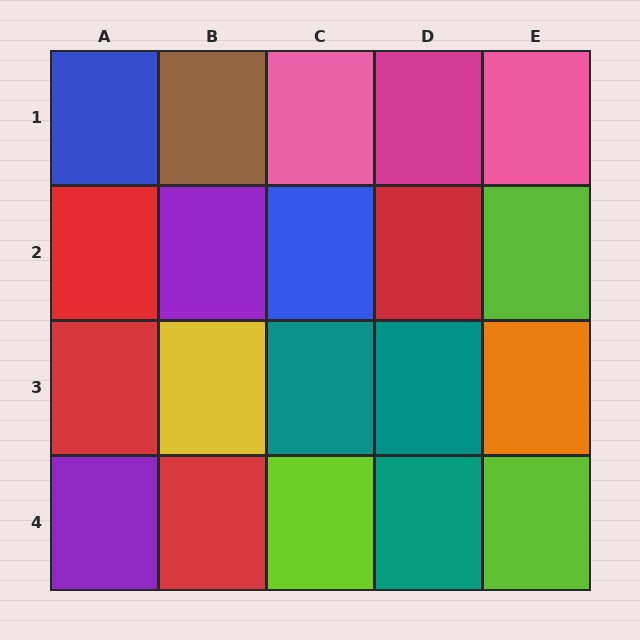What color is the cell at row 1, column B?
Brown.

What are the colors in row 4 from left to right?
Purple, red, lime, teal, lime.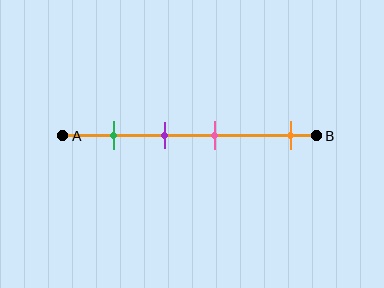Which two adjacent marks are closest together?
The purple and pink marks are the closest adjacent pair.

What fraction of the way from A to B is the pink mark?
The pink mark is approximately 60% (0.6) of the way from A to B.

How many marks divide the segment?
There are 4 marks dividing the segment.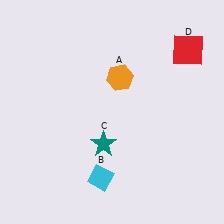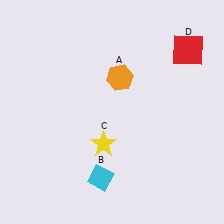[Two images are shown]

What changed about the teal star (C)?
In Image 1, C is teal. In Image 2, it changed to yellow.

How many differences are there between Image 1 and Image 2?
There is 1 difference between the two images.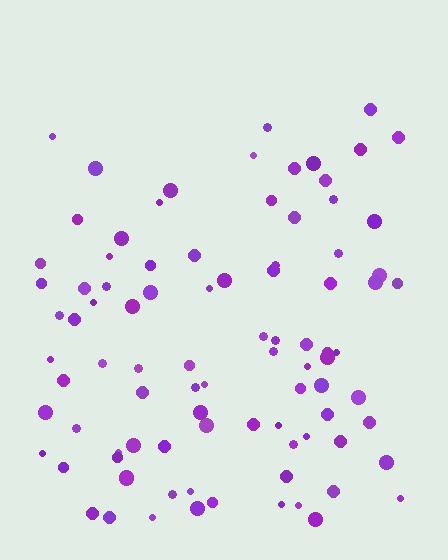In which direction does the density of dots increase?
From top to bottom, with the bottom side densest.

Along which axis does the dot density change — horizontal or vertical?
Vertical.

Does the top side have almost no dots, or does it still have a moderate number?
Still a moderate number, just noticeably fewer than the bottom.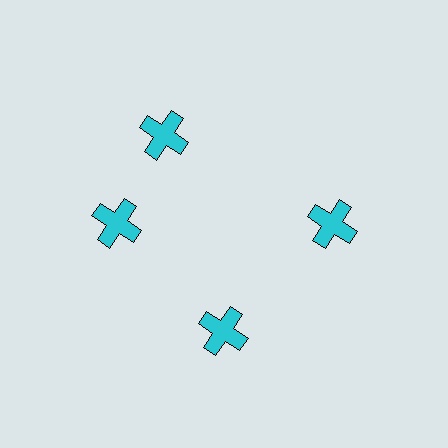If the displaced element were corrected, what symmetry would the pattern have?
It would have 4-fold rotational symmetry — the pattern would map onto itself every 90 degrees.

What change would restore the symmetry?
The symmetry would be restored by rotating it back into even spacing with its neighbors so that all 4 crosses sit at equal angles and equal distance from the center.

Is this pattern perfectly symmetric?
No. The 4 cyan crosses are arranged in a ring, but one element near the 12 o'clock position is rotated out of alignment along the ring, breaking the 4-fold rotational symmetry.